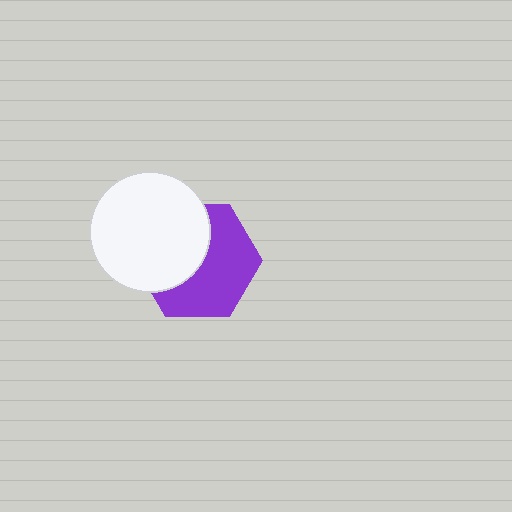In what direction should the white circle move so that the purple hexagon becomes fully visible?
The white circle should move toward the upper-left. That is the shortest direction to clear the overlap and leave the purple hexagon fully visible.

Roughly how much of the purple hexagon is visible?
About half of it is visible (roughly 55%).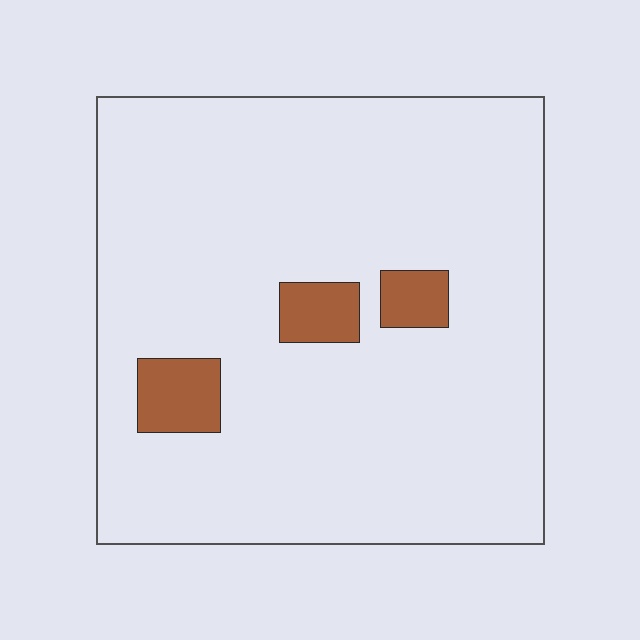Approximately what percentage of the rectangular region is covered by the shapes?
Approximately 10%.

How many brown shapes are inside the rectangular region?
3.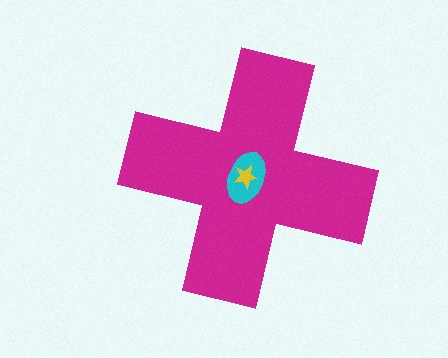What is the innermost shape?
The yellow star.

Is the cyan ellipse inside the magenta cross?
Yes.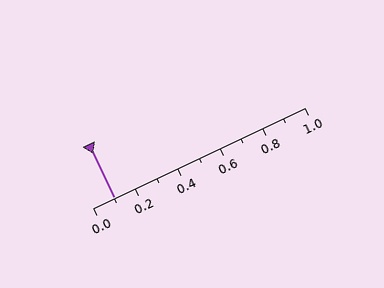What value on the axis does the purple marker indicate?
The marker indicates approximately 0.1.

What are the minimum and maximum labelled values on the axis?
The axis runs from 0.0 to 1.0.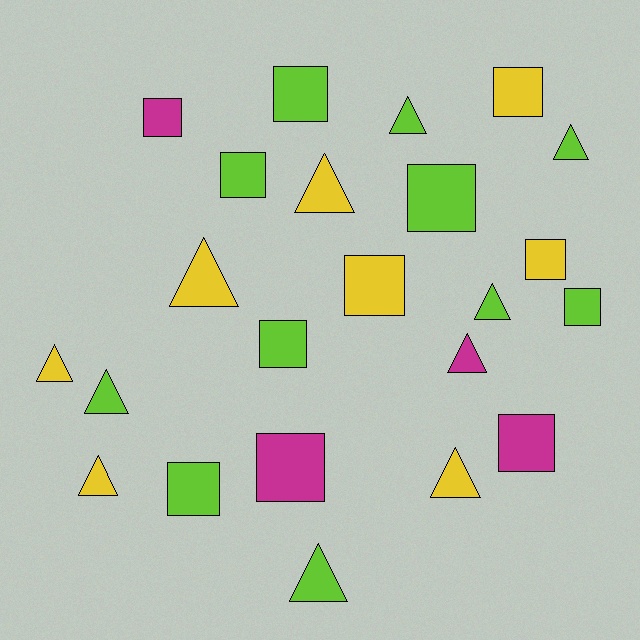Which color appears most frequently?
Lime, with 11 objects.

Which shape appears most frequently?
Square, with 12 objects.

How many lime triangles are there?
There are 5 lime triangles.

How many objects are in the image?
There are 23 objects.